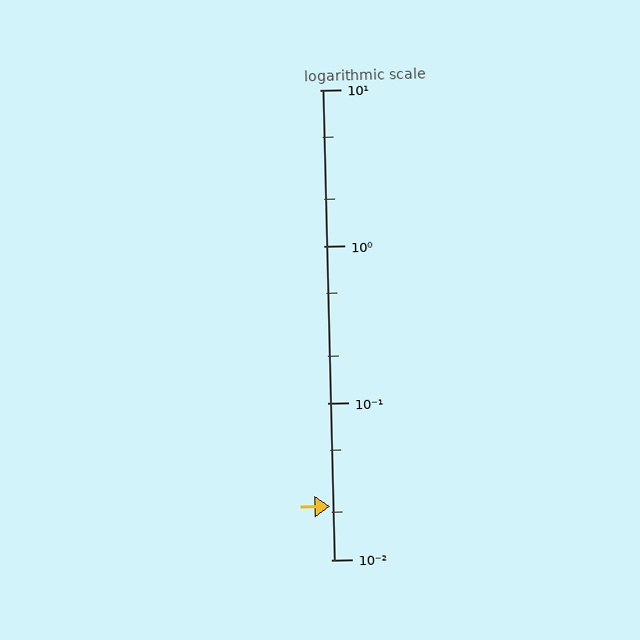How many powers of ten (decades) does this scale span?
The scale spans 3 decades, from 0.01 to 10.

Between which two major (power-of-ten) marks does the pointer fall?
The pointer is between 0.01 and 0.1.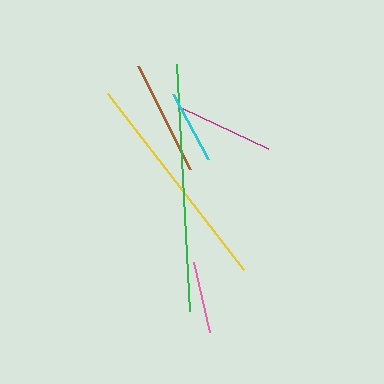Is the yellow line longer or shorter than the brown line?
The yellow line is longer than the brown line.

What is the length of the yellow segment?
The yellow segment is approximately 223 pixels long.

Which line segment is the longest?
The green line is the longest at approximately 247 pixels.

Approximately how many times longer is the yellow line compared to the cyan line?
The yellow line is approximately 3.0 times the length of the cyan line.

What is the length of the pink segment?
The pink segment is approximately 71 pixels long.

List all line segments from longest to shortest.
From longest to shortest: green, yellow, brown, magenta, cyan, pink.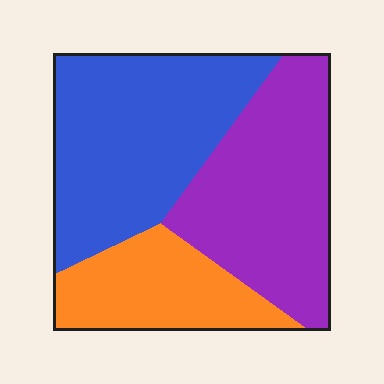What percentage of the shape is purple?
Purple takes up about three eighths (3/8) of the shape.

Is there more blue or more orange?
Blue.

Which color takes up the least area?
Orange, at roughly 20%.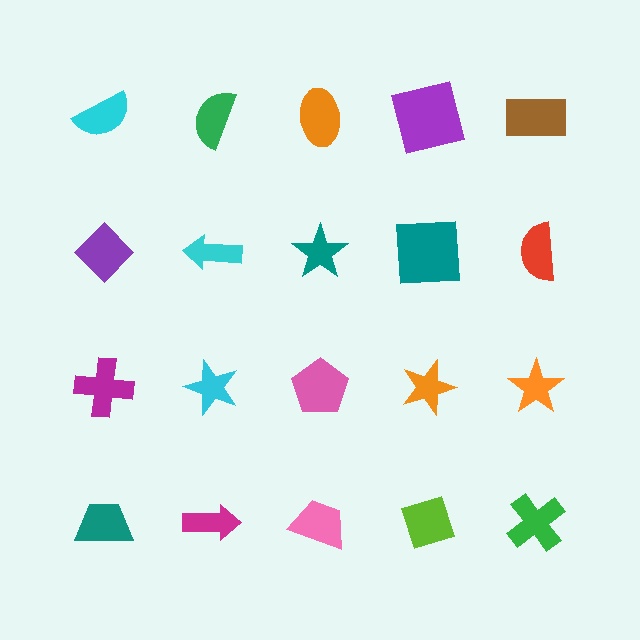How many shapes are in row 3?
5 shapes.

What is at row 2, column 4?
A teal square.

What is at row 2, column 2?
A cyan arrow.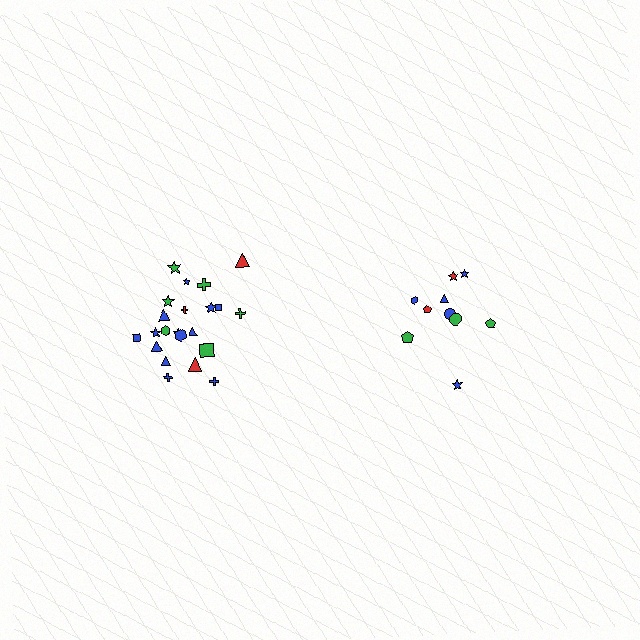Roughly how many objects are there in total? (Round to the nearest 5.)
Roughly 30 objects in total.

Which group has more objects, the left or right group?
The left group.